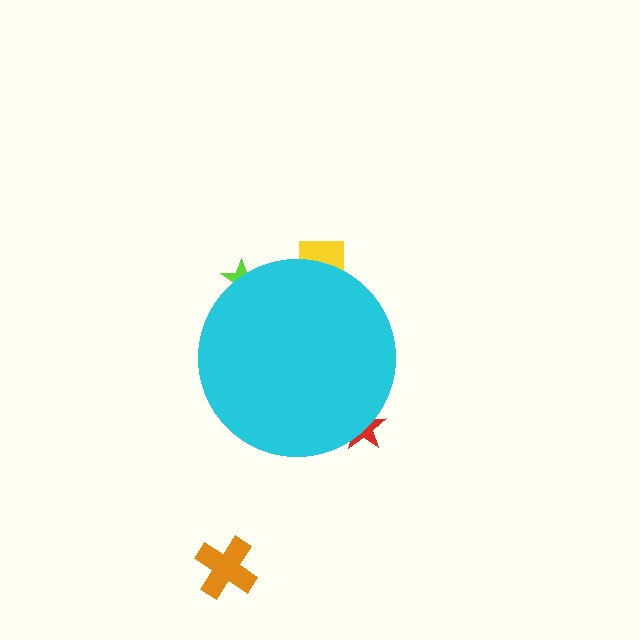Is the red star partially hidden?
Yes, the red star is partially hidden behind the cyan circle.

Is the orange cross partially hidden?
No, the orange cross is fully visible.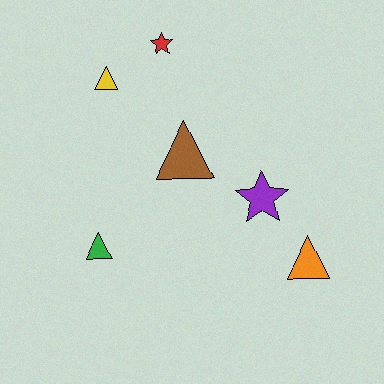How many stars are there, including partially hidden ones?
There are 2 stars.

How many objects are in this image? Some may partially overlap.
There are 6 objects.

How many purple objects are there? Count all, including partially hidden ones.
There is 1 purple object.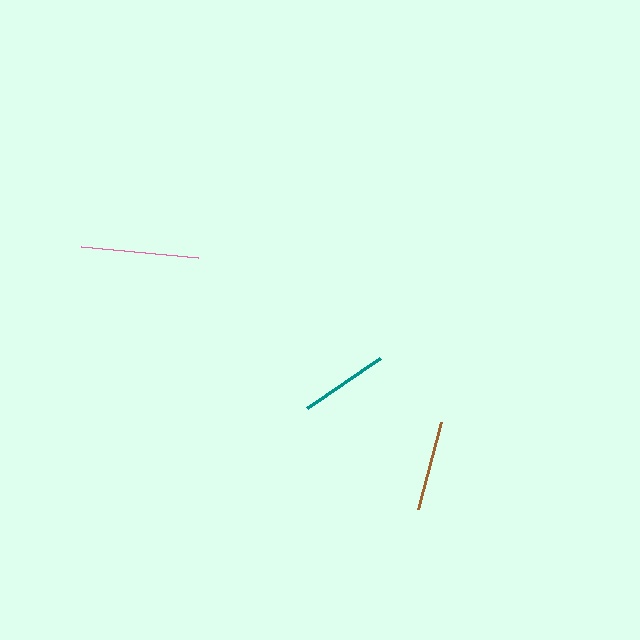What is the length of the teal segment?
The teal segment is approximately 89 pixels long.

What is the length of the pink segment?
The pink segment is approximately 118 pixels long.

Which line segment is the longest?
The pink line is the longest at approximately 118 pixels.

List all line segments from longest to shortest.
From longest to shortest: pink, brown, teal.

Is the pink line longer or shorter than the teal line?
The pink line is longer than the teal line.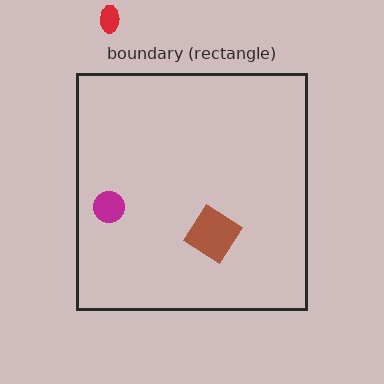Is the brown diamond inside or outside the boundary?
Inside.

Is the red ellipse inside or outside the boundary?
Outside.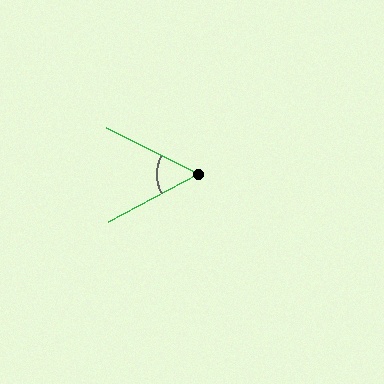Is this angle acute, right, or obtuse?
It is acute.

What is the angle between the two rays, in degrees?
Approximately 55 degrees.